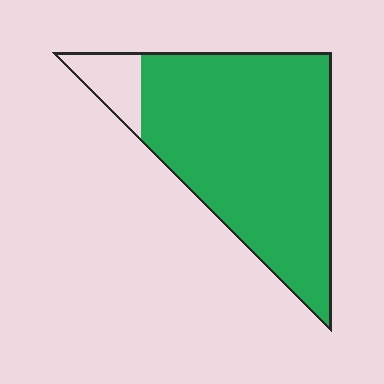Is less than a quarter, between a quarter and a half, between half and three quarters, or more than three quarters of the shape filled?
More than three quarters.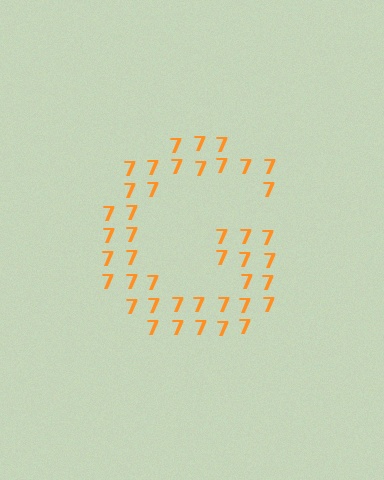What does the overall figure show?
The overall figure shows the letter G.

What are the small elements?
The small elements are digit 7's.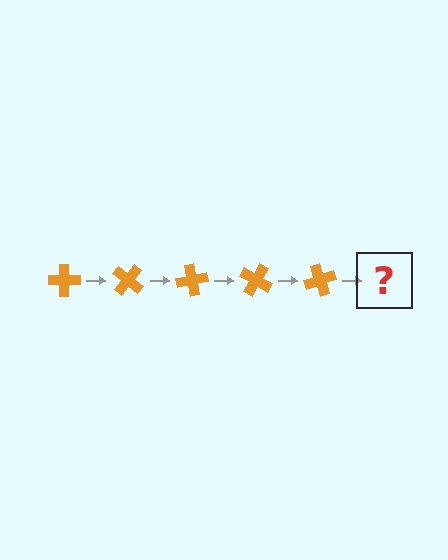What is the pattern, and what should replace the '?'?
The pattern is that the cross rotates 40 degrees each step. The '?' should be an orange cross rotated 200 degrees.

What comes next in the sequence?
The next element should be an orange cross rotated 200 degrees.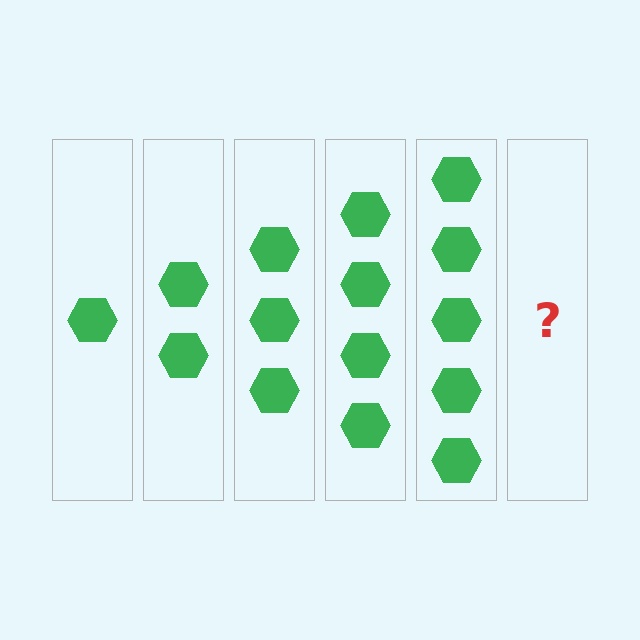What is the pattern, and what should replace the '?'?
The pattern is that each step adds one more hexagon. The '?' should be 6 hexagons.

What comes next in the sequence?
The next element should be 6 hexagons.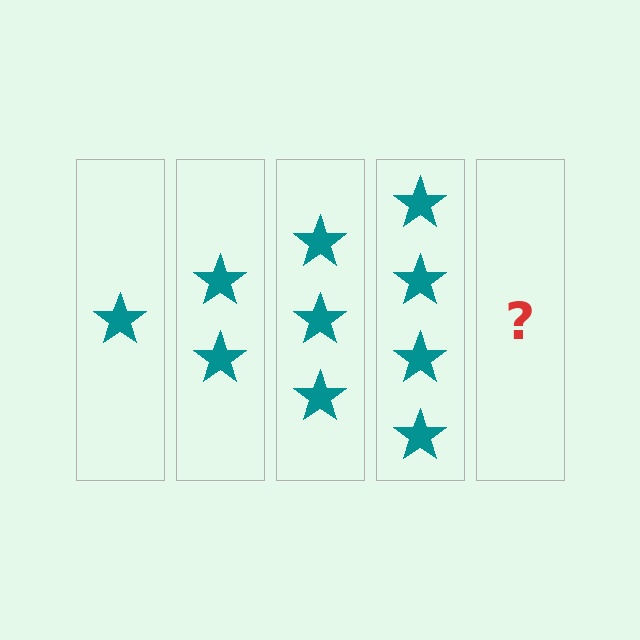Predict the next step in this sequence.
The next step is 5 stars.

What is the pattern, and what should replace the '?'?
The pattern is that each step adds one more star. The '?' should be 5 stars.